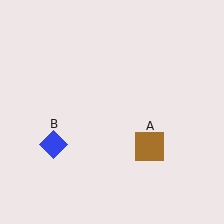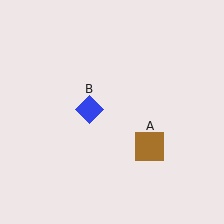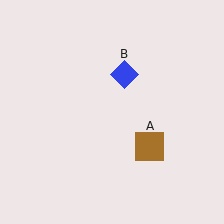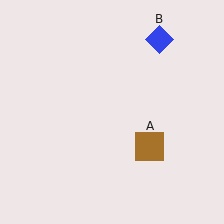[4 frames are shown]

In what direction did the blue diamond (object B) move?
The blue diamond (object B) moved up and to the right.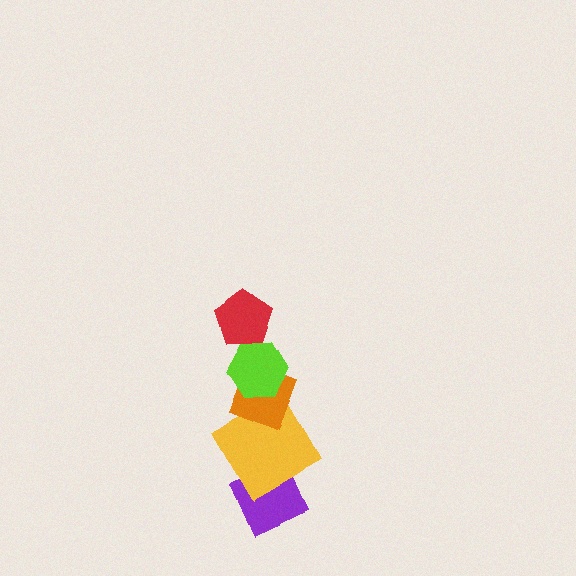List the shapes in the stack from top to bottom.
From top to bottom: the red pentagon, the lime hexagon, the orange diamond, the yellow square, the purple diamond.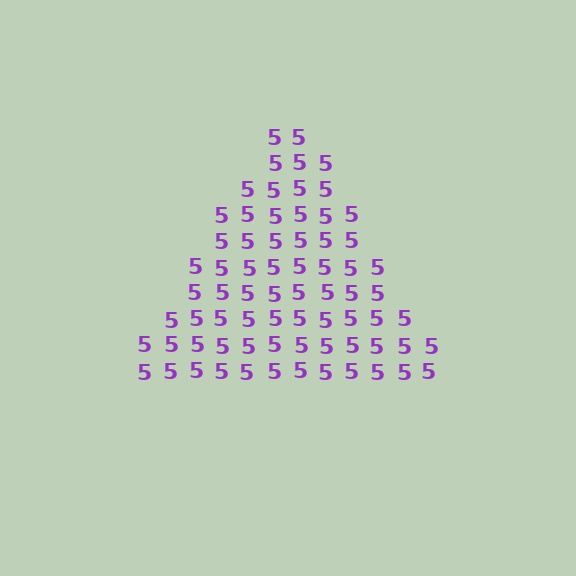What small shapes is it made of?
It is made of small digit 5's.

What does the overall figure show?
The overall figure shows a triangle.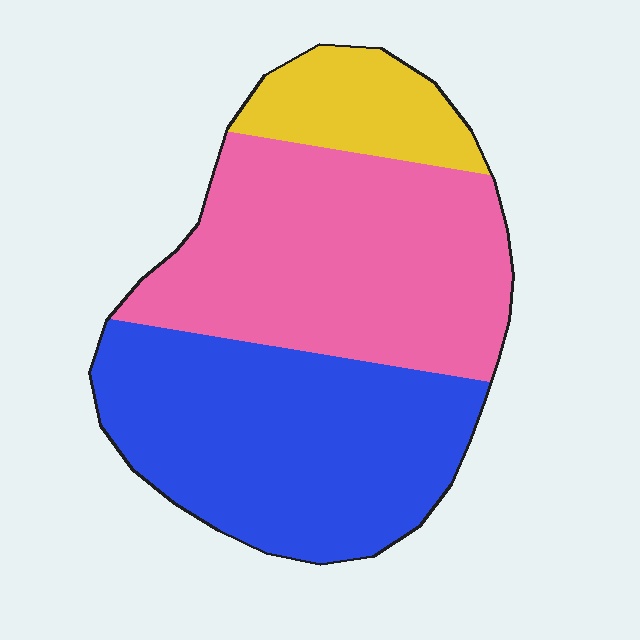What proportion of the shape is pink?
Pink covers 44% of the shape.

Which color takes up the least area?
Yellow, at roughly 15%.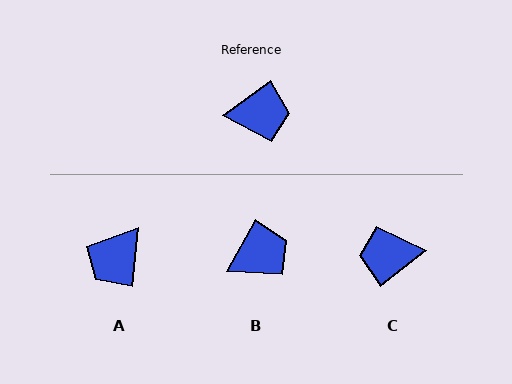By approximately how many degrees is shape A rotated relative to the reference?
Approximately 132 degrees clockwise.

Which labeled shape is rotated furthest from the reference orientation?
C, about 177 degrees away.